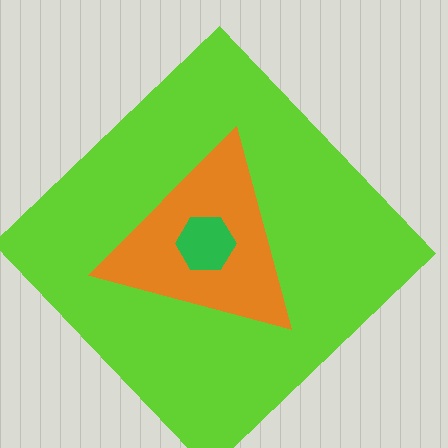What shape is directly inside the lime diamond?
The orange triangle.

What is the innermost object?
The green hexagon.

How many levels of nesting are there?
3.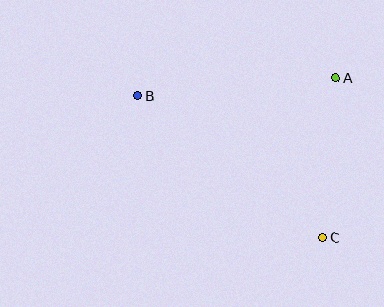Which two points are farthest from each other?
Points B and C are farthest from each other.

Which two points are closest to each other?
Points A and C are closest to each other.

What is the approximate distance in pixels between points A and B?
The distance between A and B is approximately 199 pixels.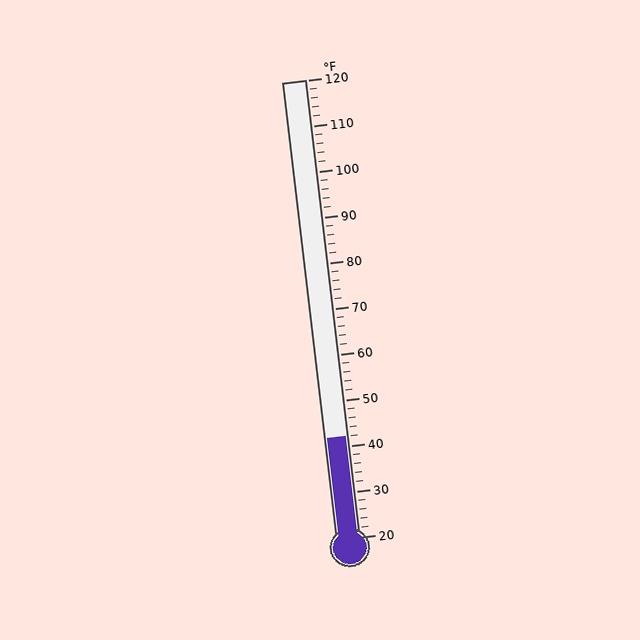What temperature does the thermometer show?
The thermometer shows approximately 42°F.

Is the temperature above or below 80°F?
The temperature is below 80°F.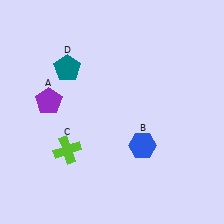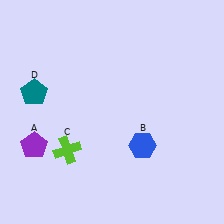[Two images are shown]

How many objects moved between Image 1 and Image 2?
2 objects moved between the two images.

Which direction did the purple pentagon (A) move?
The purple pentagon (A) moved down.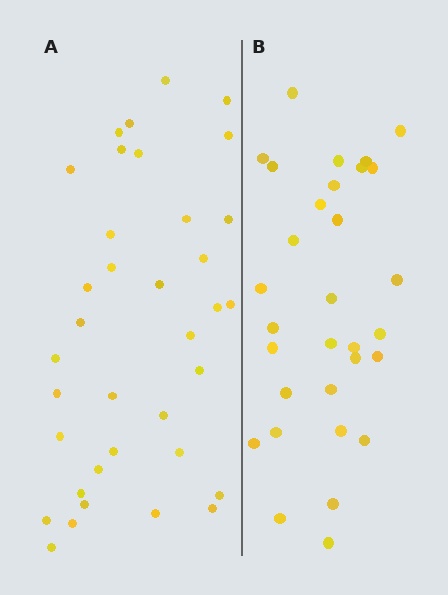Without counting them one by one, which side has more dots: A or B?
Region A (the left region) has more dots.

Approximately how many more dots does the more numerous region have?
Region A has about 5 more dots than region B.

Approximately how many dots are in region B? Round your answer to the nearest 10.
About 30 dots. (The exact count is 31, which rounds to 30.)